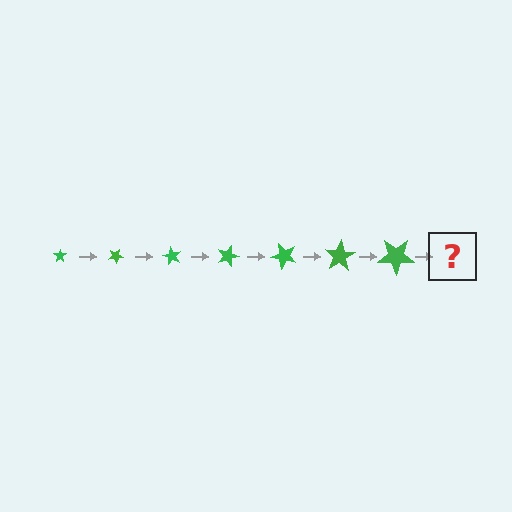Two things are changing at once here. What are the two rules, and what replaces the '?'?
The two rules are that the star grows larger each step and it rotates 30 degrees each step. The '?' should be a star, larger than the previous one and rotated 210 degrees from the start.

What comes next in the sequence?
The next element should be a star, larger than the previous one and rotated 210 degrees from the start.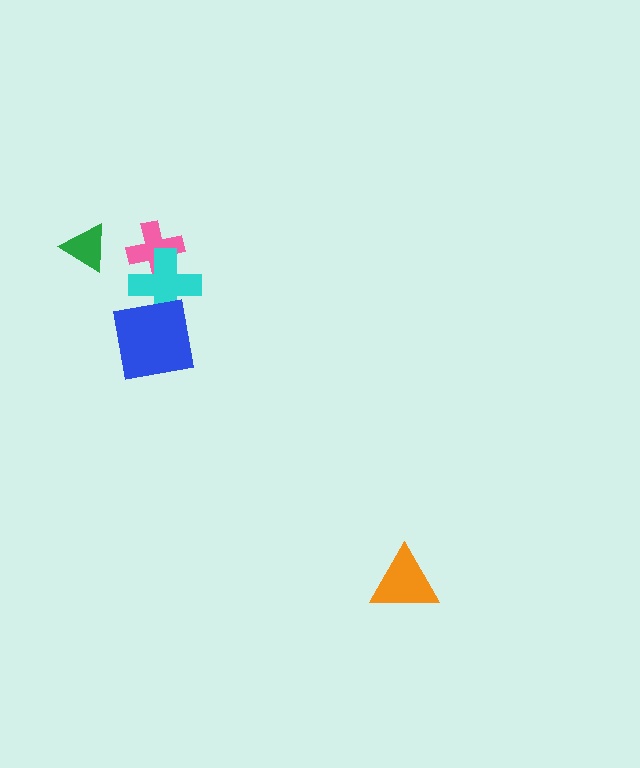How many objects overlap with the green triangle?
0 objects overlap with the green triangle.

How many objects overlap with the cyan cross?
2 objects overlap with the cyan cross.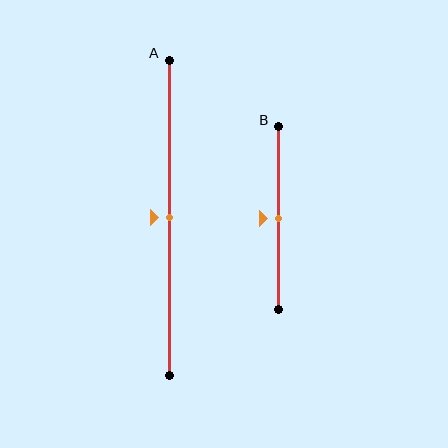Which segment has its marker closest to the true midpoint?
Segment A has its marker closest to the true midpoint.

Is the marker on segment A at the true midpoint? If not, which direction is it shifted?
Yes, the marker on segment A is at the true midpoint.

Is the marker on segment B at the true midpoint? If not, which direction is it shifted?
Yes, the marker on segment B is at the true midpoint.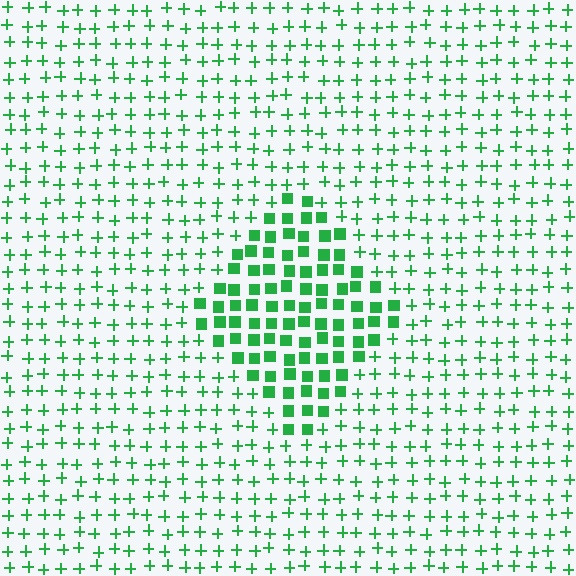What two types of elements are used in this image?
The image uses squares inside the diamond region and plus signs outside it.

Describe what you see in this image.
The image is filled with small green elements arranged in a uniform grid. A diamond-shaped region contains squares, while the surrounding area contains plus signs. The boundary is defined purely by the change in element shape.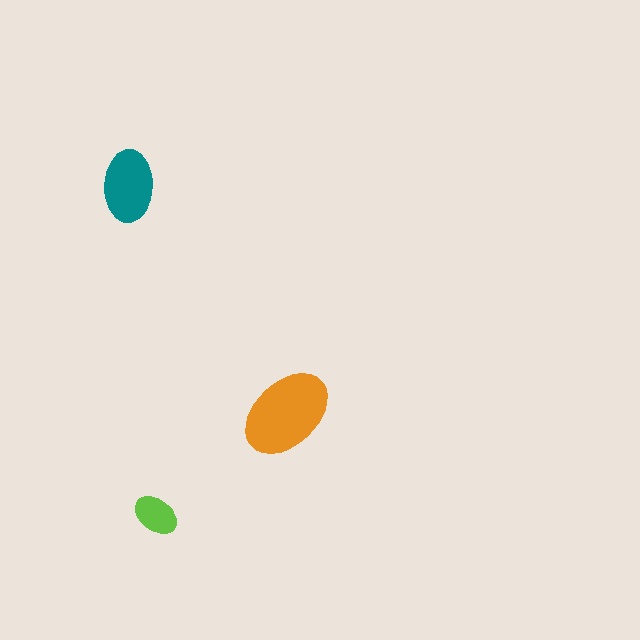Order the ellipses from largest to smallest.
the orange one, the teal one, the lime one.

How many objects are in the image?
There are 3 objects in the image.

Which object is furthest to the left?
The teal ellipse is leftmost.